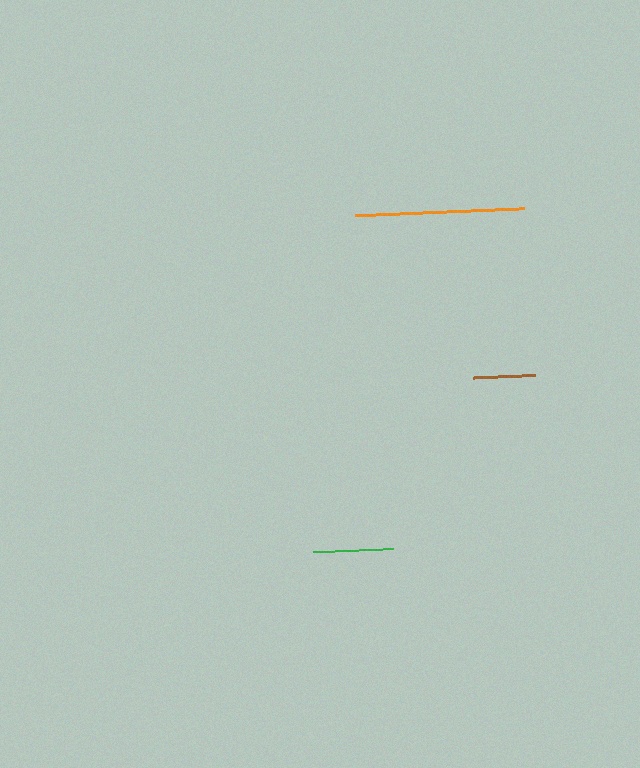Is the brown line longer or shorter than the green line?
The green line is longer than the brown line.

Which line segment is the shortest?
The brown line is the shortest at approximately 62 pixels.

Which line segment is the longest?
The orange line is the longest at approximately 169 pixels.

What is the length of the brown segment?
The brown segment is approximately 62 pixels long.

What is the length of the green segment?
The green segment is approximately 80 pixels long.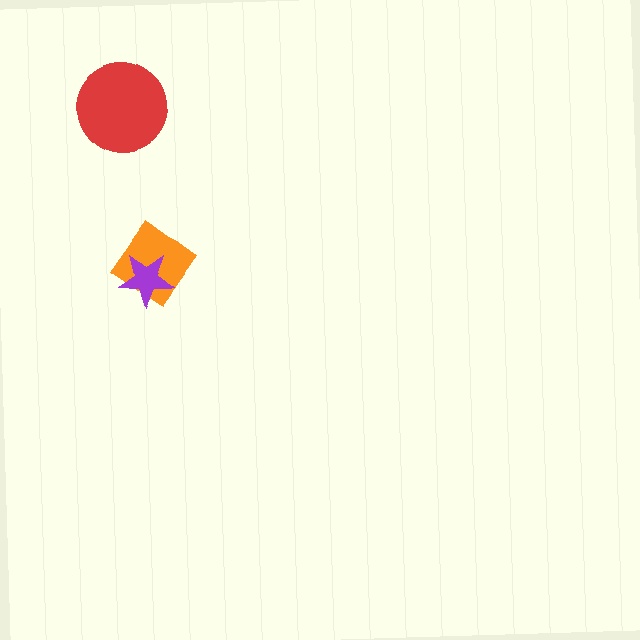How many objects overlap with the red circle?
0 objects overlap with the red circle.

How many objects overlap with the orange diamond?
1 object overlaps with the orange diamond.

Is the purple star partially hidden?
No, no other shape covers it.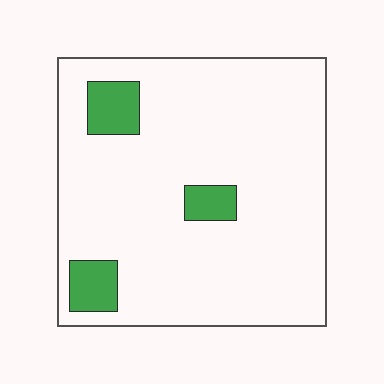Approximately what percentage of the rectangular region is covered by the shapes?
Approximately 10%.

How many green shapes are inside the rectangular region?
3.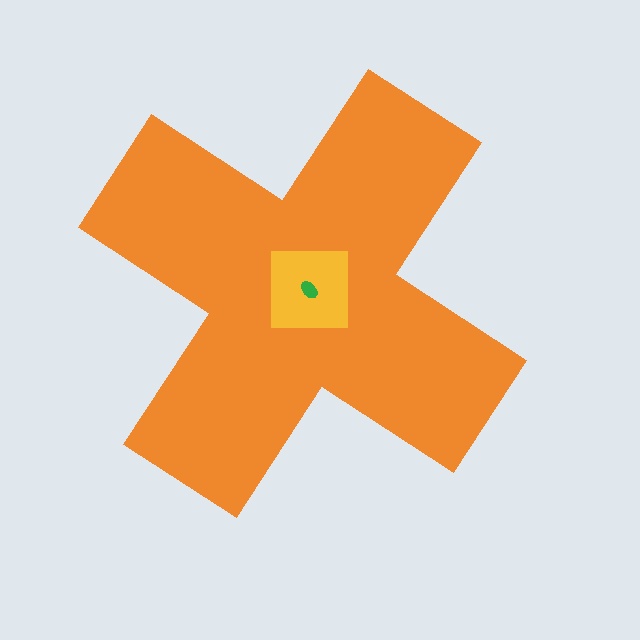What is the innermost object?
The green ellipse.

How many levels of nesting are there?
3.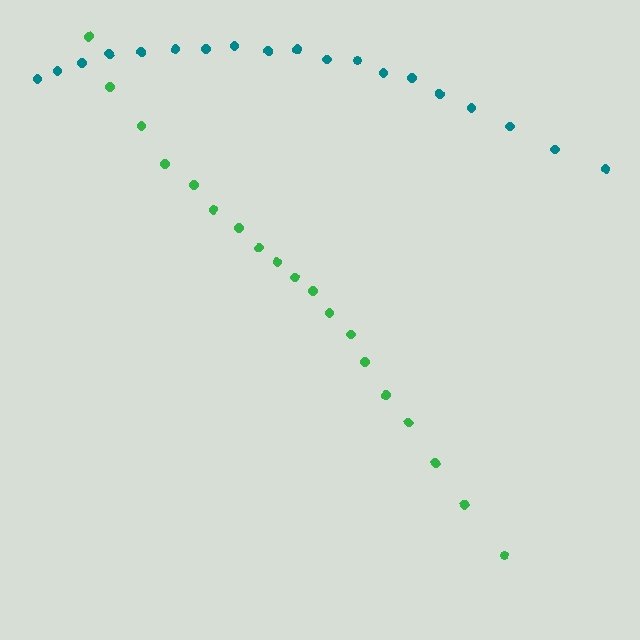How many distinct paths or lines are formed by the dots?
There are 2 distinct paths.